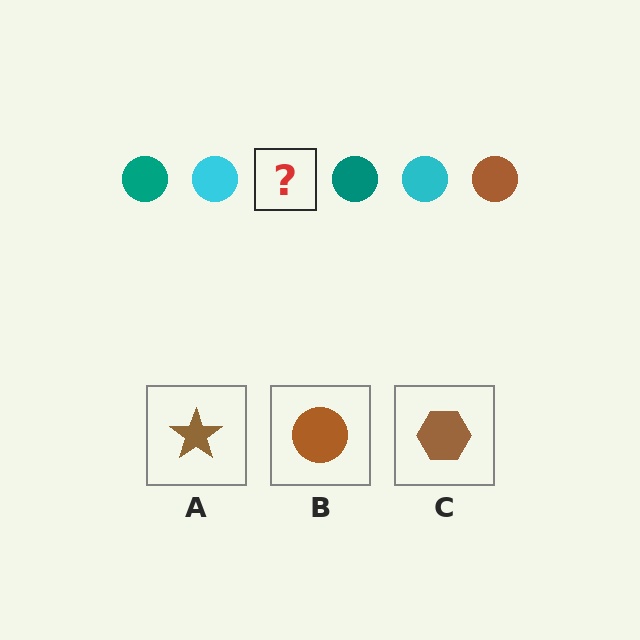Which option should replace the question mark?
Option B.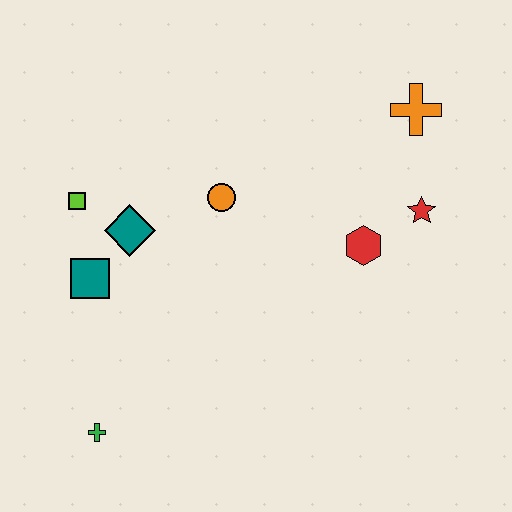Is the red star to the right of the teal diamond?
Yes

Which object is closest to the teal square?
The teal diamond is closest to the teal square.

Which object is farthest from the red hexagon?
The green cross is farthest from the red hexagon.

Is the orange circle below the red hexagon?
No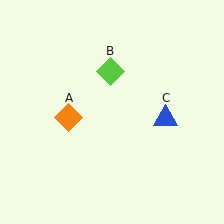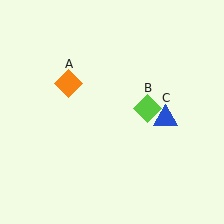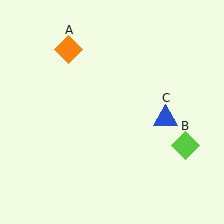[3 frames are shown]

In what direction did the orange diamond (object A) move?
The orange diamond (object A) moved up.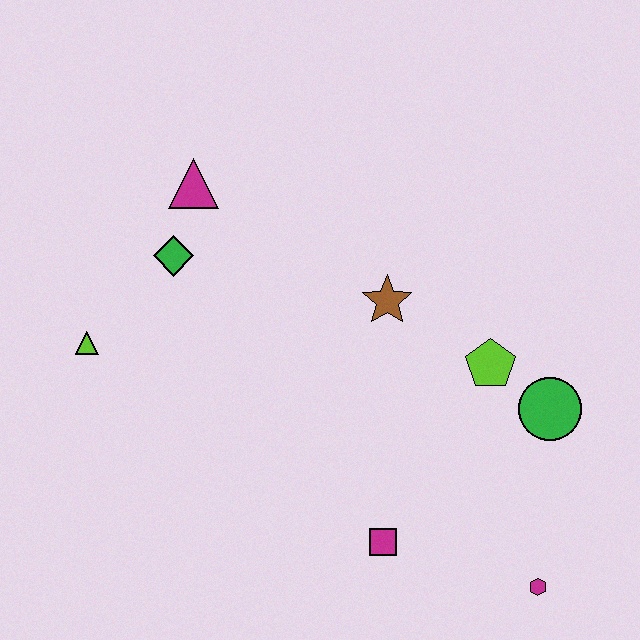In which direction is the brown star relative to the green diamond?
The brown star is to the right of the green diamond.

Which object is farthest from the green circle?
The lime triangle is farthest from the green circle.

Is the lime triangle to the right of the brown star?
No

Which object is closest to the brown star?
The lime pentagon is closest to the brown star.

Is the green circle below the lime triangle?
Yes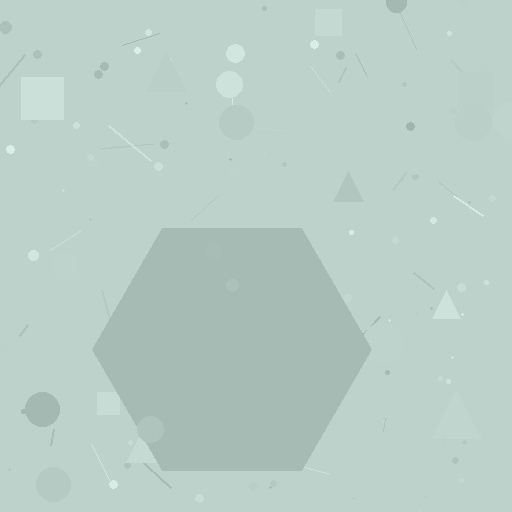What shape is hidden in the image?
A hexagon is hidden in the image.